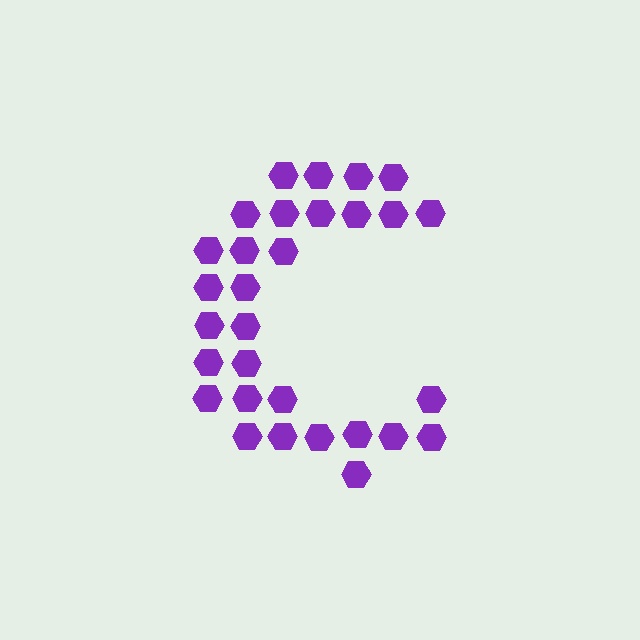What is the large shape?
The large shape is the letter C.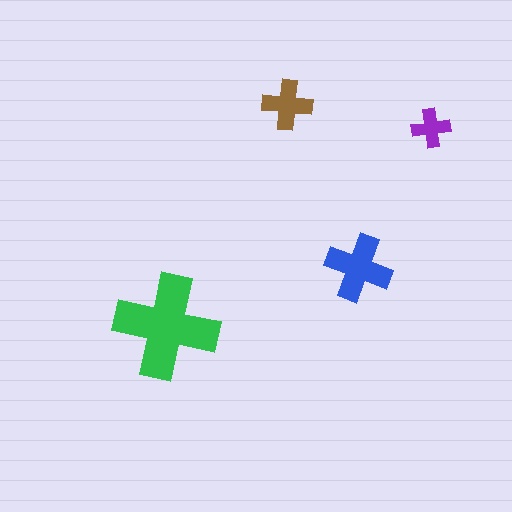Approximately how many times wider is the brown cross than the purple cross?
About 1.5 times wider.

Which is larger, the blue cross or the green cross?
The green one.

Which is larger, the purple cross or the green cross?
The green one.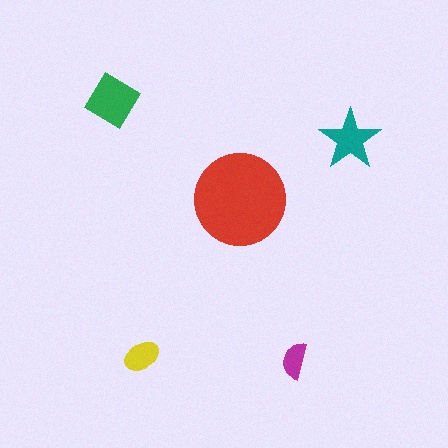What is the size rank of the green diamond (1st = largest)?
2nd.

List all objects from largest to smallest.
The red circle, the green diamond, the teal star, the yellow ellipse, the magenta semicircle.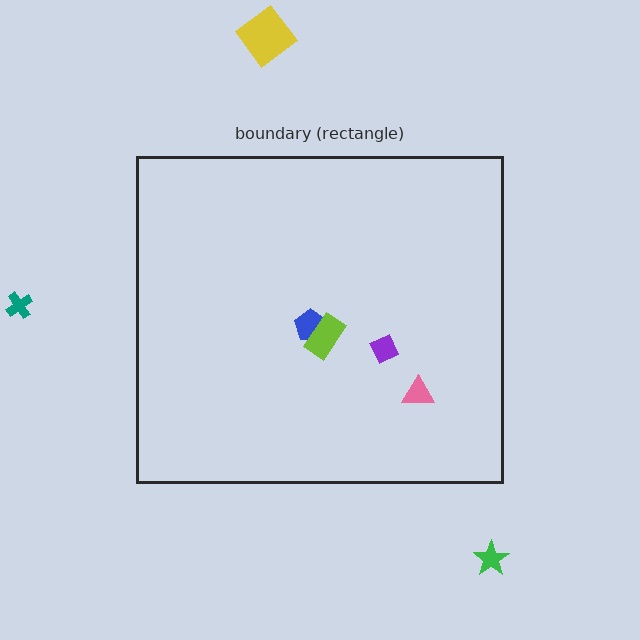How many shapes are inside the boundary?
4 inside, 3 outside.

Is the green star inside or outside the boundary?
Outside.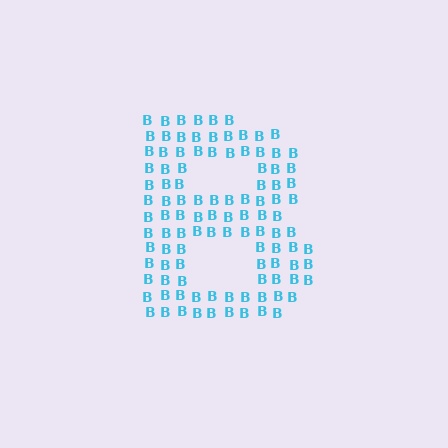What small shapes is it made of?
It is made of small letter B's.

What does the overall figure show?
The overall figure shows the letter B.